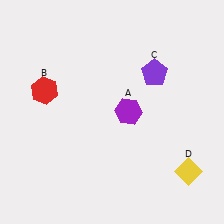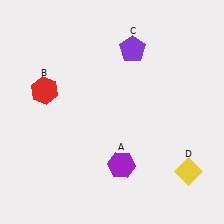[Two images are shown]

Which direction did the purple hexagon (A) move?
The purple hexagon (A) moved down.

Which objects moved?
The objects that moved are: the purple hexagon (A), the purple pentagon (C).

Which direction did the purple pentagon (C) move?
The purple pentagon (C) moved up.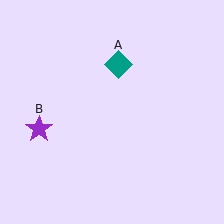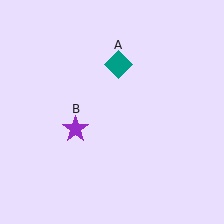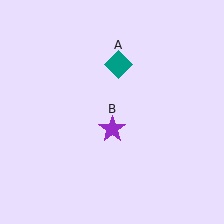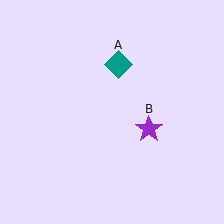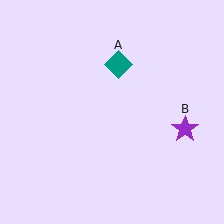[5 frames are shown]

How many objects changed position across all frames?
1 object changed position: purple star (object B).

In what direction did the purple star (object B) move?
The purple star (object B) moved right.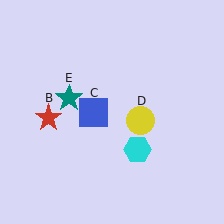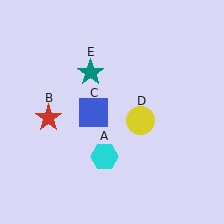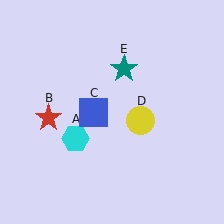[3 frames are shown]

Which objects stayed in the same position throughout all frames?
Red star (object B) and blue square (object C) and yellow circle (object D) remained stationary.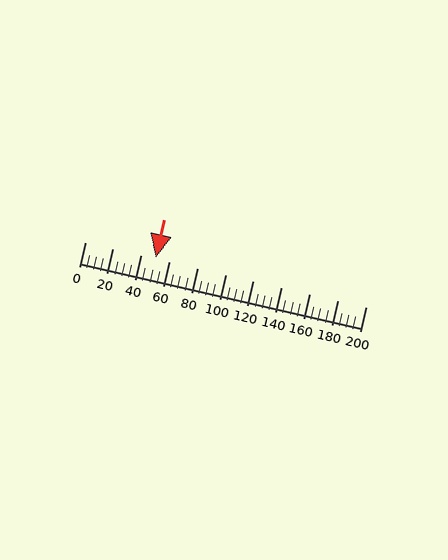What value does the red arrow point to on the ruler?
The red arrow points to approximately 50.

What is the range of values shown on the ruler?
The ruler shows values from 0 to 200.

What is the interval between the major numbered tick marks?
The major tick marks are spaced 20 units apart.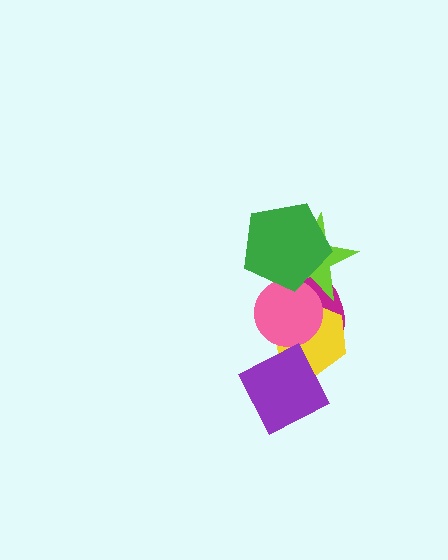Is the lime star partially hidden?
Yes, it is partially covered by another shape.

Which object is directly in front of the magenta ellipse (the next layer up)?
The yellow hexagon is directly in front of the magenta ellipse.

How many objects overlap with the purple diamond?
1 object overlaps with the purple diamond.